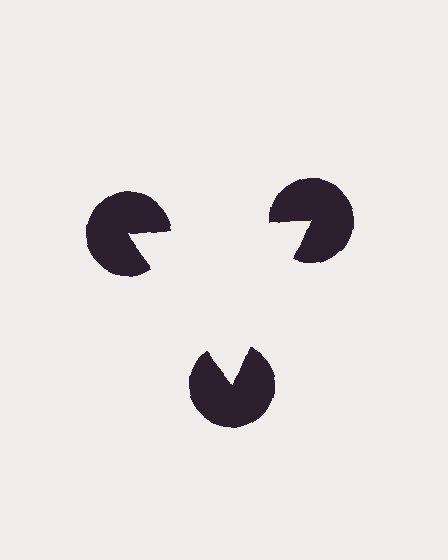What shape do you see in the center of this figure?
An illusory triangle — its edges are inferred from the aligned wedge cuts in the pac-man discs, not physically drawn.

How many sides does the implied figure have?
3 sides.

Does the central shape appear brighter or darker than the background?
It typically appears slightly brighter than the background, even though no actual brightness change is drawn.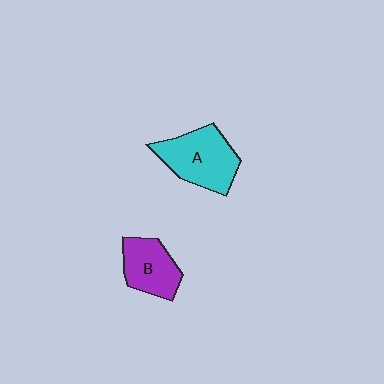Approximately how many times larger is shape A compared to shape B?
Approximately 1.4 times.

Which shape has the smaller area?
Shape B (purple).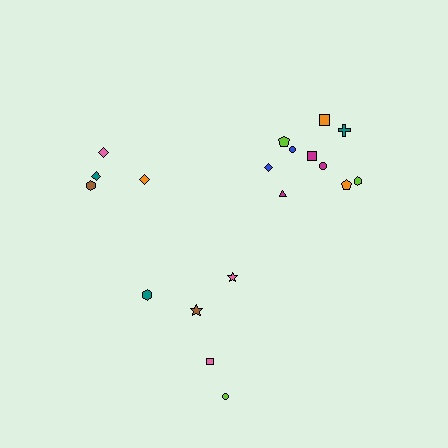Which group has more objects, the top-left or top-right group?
The top-right group.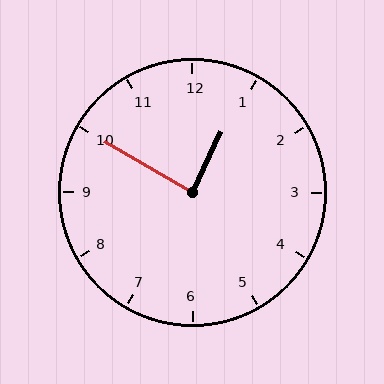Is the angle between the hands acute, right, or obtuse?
It is right.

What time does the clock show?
12:50.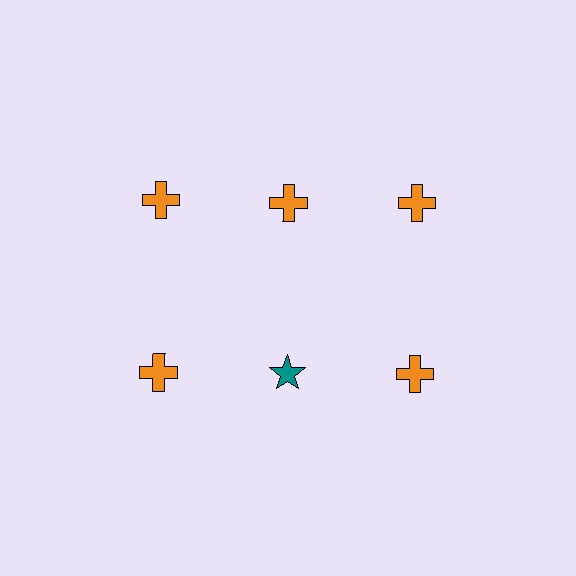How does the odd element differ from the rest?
It differs in both color (teal instead of orange) and shape (star instead of cross).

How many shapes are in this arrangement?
There are 6 shapes arranged in a grid pattern.